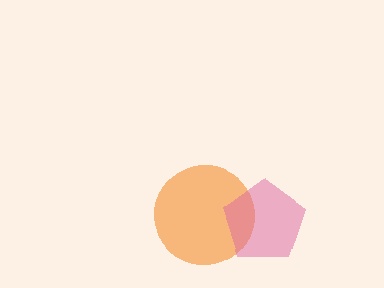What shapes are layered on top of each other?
The layered shapes are: an orange circle, a pink pentagon.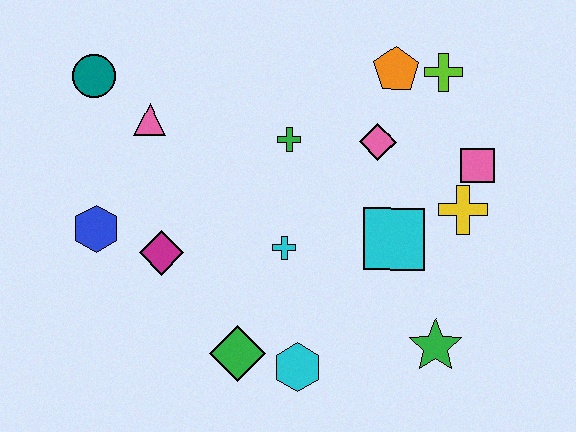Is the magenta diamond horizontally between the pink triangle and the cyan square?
Yes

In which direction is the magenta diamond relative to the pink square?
The magenta diamond is to the left of the pink square.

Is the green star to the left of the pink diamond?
No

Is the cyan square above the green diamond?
Yes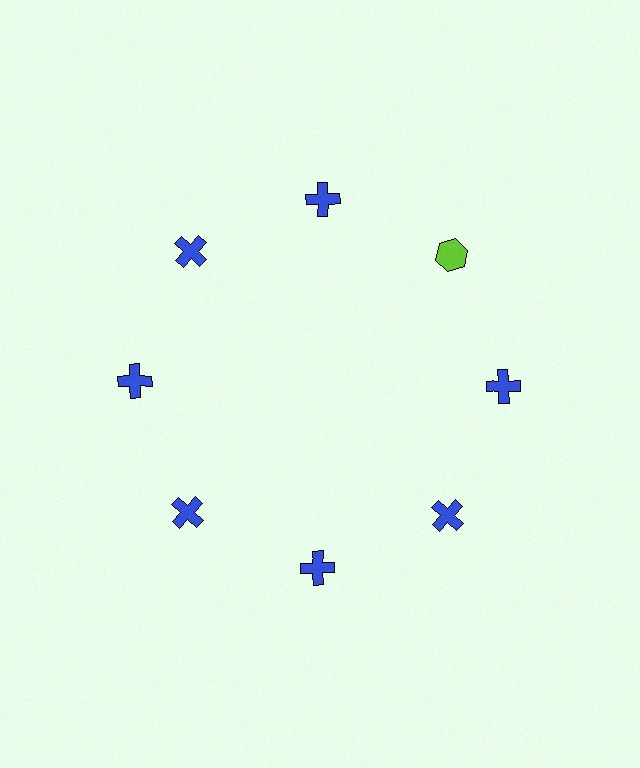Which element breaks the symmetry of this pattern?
The lime hexagon at roughly the 2 o'clock position breaks the symmetry. All other shapes are blue crosses.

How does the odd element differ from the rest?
It differs in both color (lime instead of blue) and shape (hexagon instead of cross).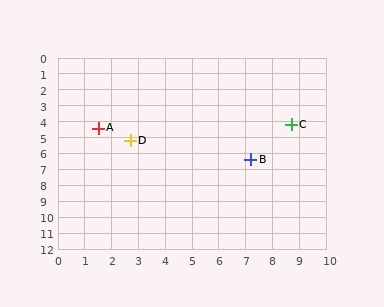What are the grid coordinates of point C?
Point C is at approximately (8.7, 4.2).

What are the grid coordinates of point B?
Point B is at approximately (7.2, 6.4).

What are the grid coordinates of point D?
Point D is at approximately (2.7, 5.2).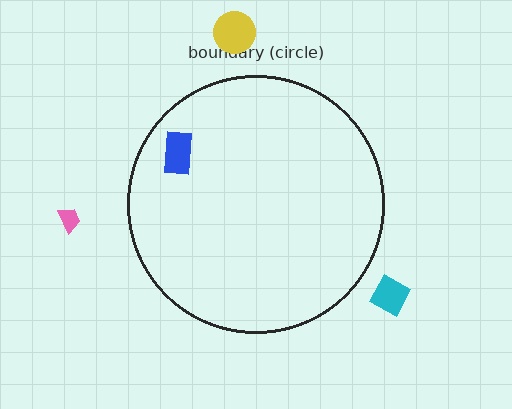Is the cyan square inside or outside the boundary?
Outside.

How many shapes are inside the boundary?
1 inside, 3 outside.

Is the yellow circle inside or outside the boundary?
Outside.